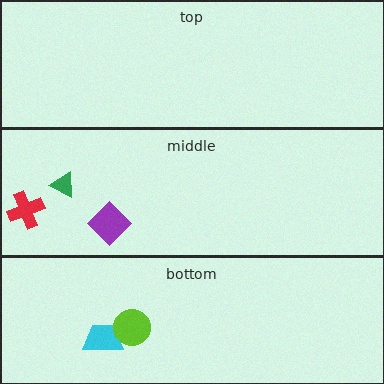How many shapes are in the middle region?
3.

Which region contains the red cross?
The middle region.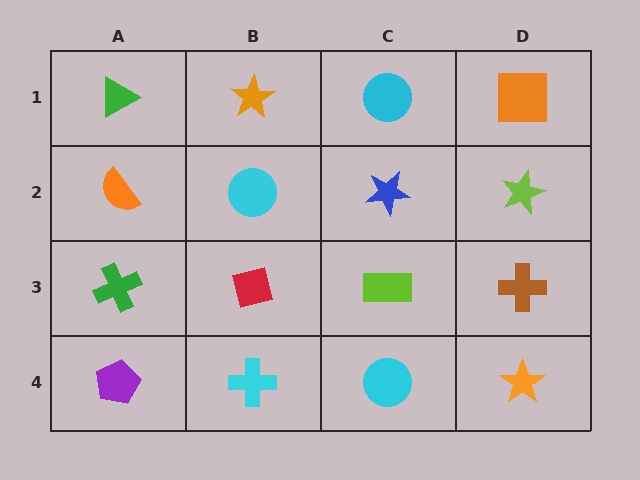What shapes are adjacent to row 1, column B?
A cyan circle (row 2, column B), a green triangle (row 1, column A), a cyan circle (row 1, column C).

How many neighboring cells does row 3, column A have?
3.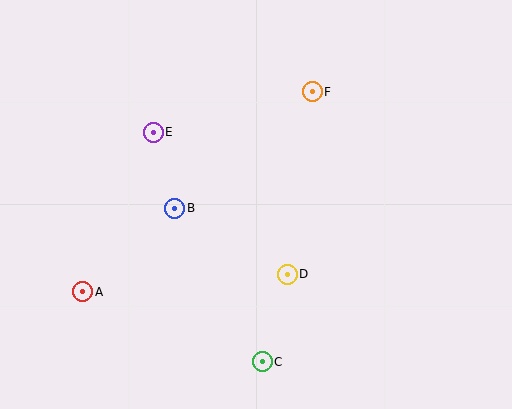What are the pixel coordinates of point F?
Point F is at (312, 92).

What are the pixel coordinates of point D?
Point D is at (287, 274).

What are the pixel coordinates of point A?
Point A is at (83, 292).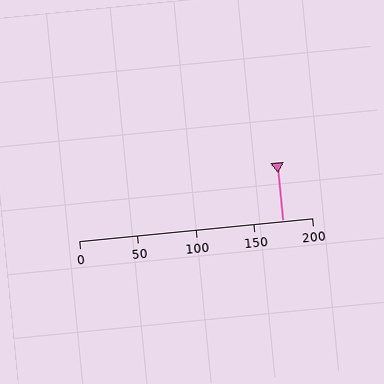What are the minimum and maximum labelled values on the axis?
The axis runs from 0 to 200.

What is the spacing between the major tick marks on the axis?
The major ticks are spaced 50 apart.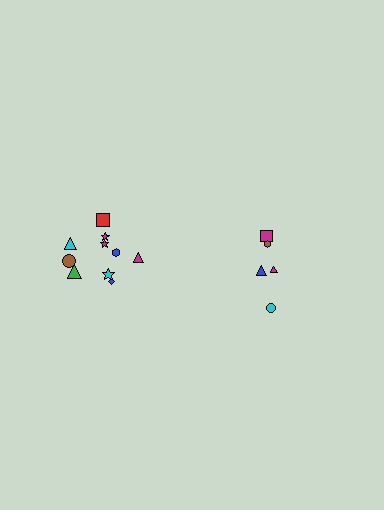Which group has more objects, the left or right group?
The left group.